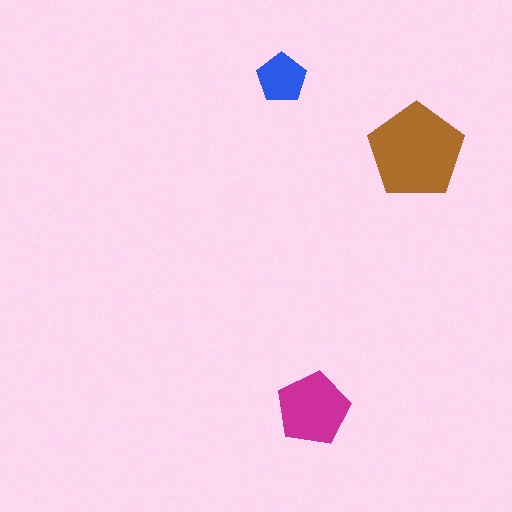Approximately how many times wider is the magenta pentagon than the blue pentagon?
About 1.5 times wider.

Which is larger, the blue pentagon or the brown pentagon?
The brown one.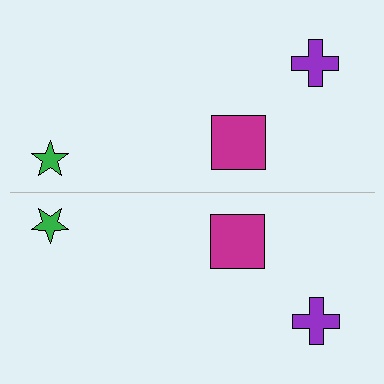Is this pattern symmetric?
Yes, this pattern has bilateral (reflection) symmetry.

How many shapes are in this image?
There are 6 shapes in this image.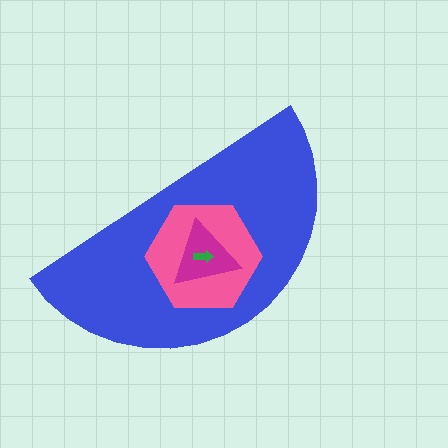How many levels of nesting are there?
4.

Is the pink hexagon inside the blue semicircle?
Yes.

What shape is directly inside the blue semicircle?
The pink hexagon.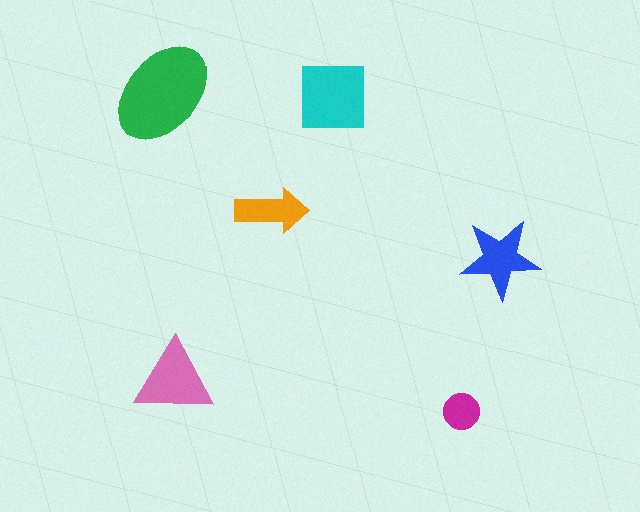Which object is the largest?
The green ellipse.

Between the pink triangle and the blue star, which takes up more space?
The pink triangle.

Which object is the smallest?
The magenta circle.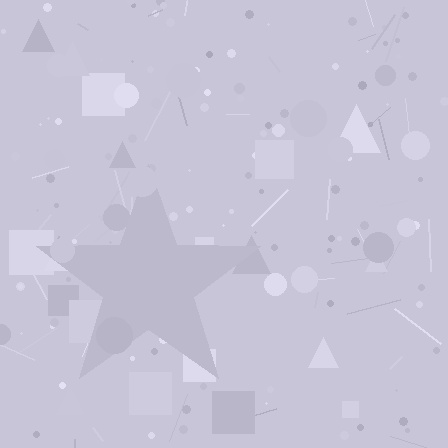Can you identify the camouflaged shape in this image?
The camouflaged shape is a star.